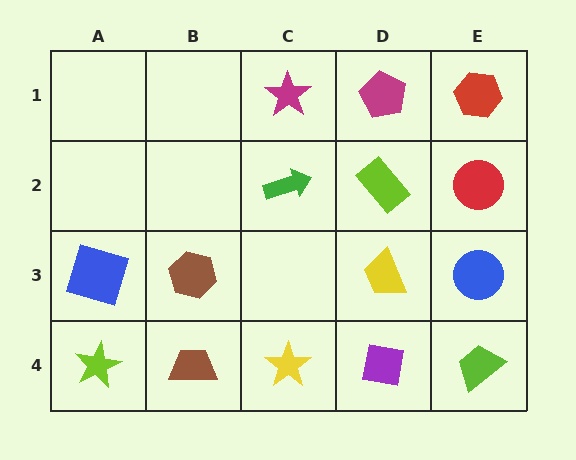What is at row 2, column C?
A green arrow.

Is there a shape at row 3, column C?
No, that cell is empty.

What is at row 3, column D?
A yellow trapezoid.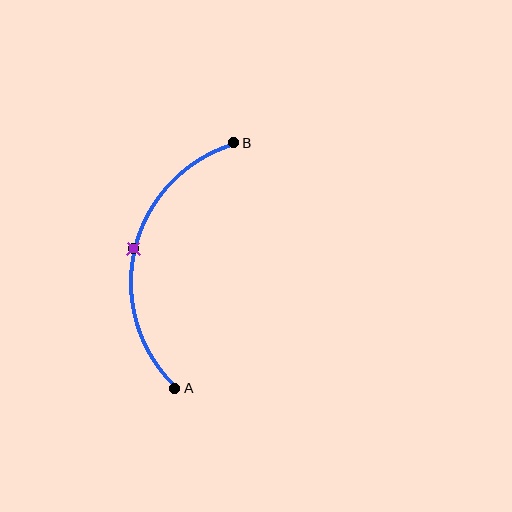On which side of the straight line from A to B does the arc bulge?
The arc bulges to the left of the straight line connecting A and B.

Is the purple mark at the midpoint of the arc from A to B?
Yes. The purple mark lies on the arc at equal arc-length from both A and B — it is the arc midpoint.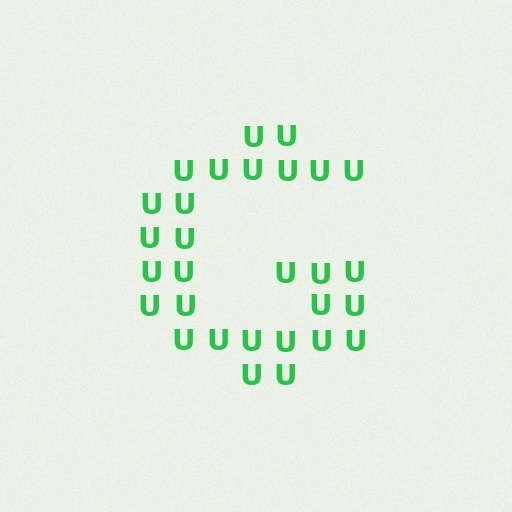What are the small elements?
The small elements are letter U's.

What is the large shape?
The large shape is the letter G.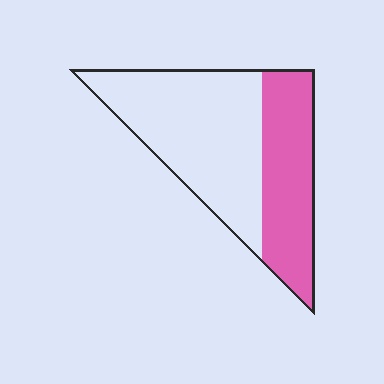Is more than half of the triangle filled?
No.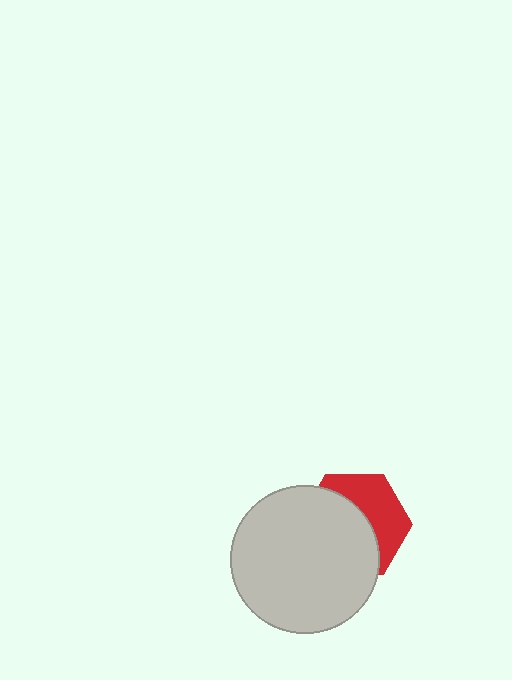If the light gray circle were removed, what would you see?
You would see the complete red hexagon.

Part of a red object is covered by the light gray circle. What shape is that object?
It is a hexagon.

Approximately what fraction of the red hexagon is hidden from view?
Roughly 58% of the red hexagon is hidden behind the light gray circle.